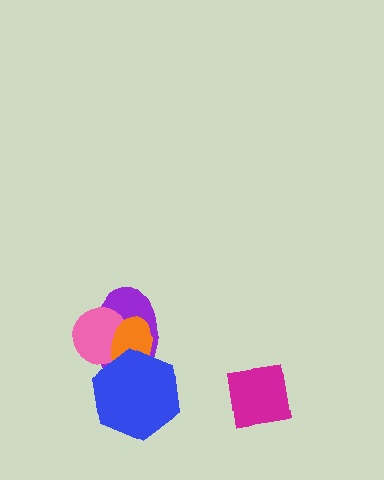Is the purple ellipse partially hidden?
Yes, it is partially covered by another shape.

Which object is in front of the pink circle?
The orange ellipse is in front of the pink circle.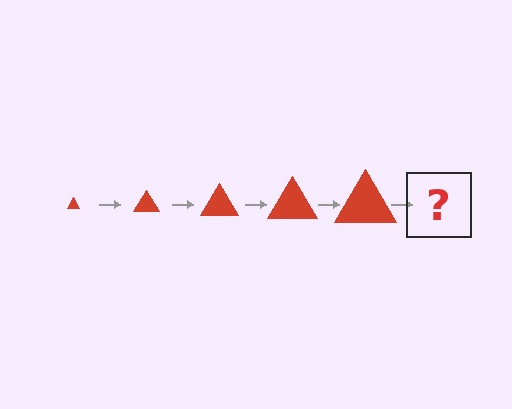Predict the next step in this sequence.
The next step is a red triangle, larger than the previous one.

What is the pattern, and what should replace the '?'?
The pattern is that the triangle gets progressively larger each step. The '?' should be a red triangle, larger than the previous one.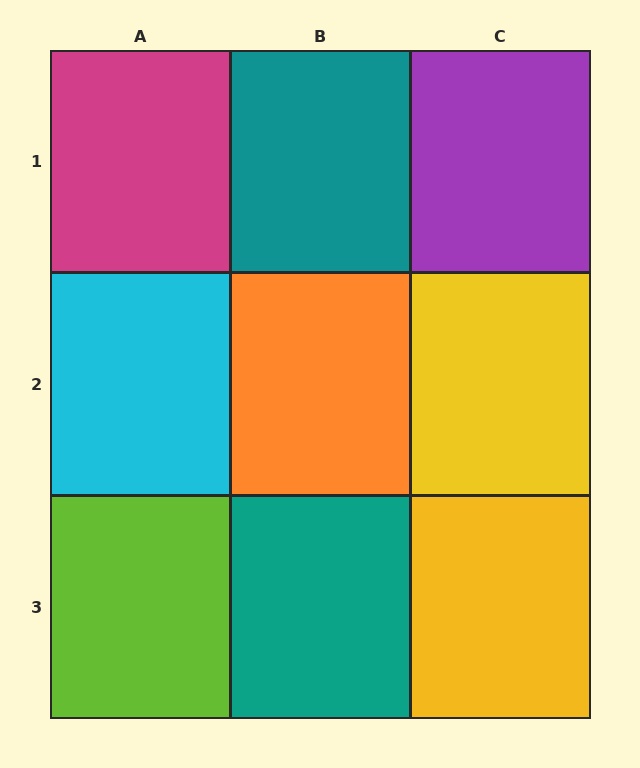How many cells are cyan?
1 cell is cyan.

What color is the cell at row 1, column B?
Teal.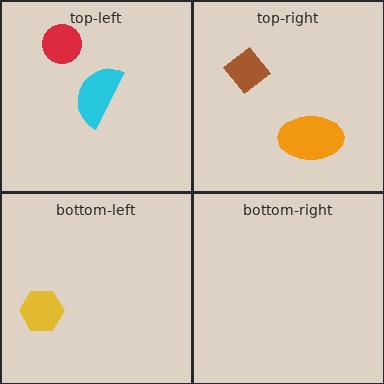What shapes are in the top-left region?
The red circle, the cyan semicircle.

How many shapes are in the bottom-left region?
1.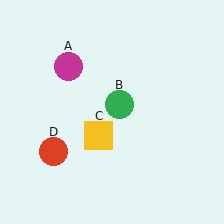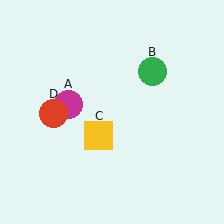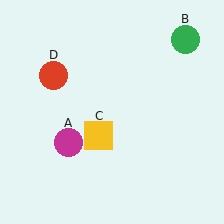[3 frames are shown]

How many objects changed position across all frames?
3 objects changed position: magenta circle (object A), green circle (object B), red circle (object D).